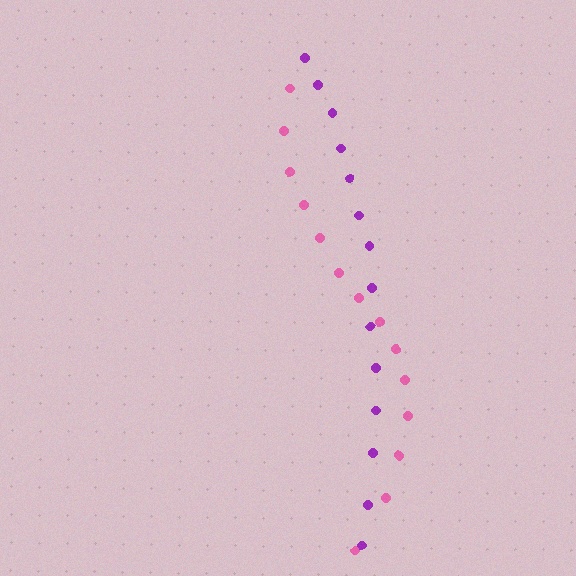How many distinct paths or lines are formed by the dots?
There are 2 distinct paths.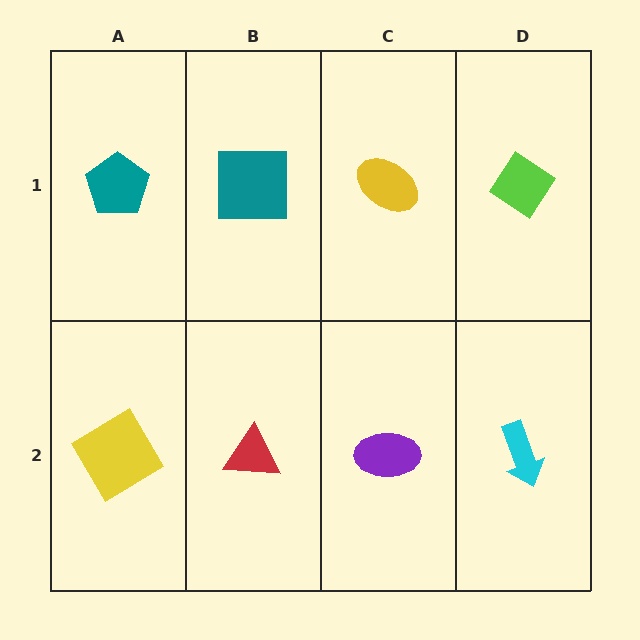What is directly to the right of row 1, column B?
A yellow ellipse.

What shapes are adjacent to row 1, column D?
A cyan arrow (row 2, column D), a yellow ellipse (row 1, column C).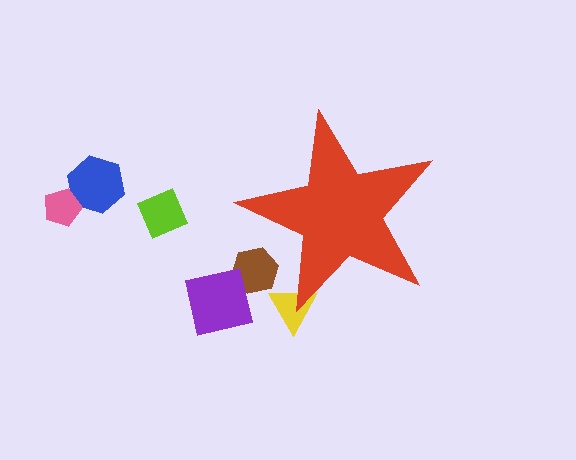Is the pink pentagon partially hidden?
No, the pink pentagon is fully visible.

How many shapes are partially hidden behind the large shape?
2 shapes are partially hidden.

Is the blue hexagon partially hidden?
No, the blue hexagon is fully visible.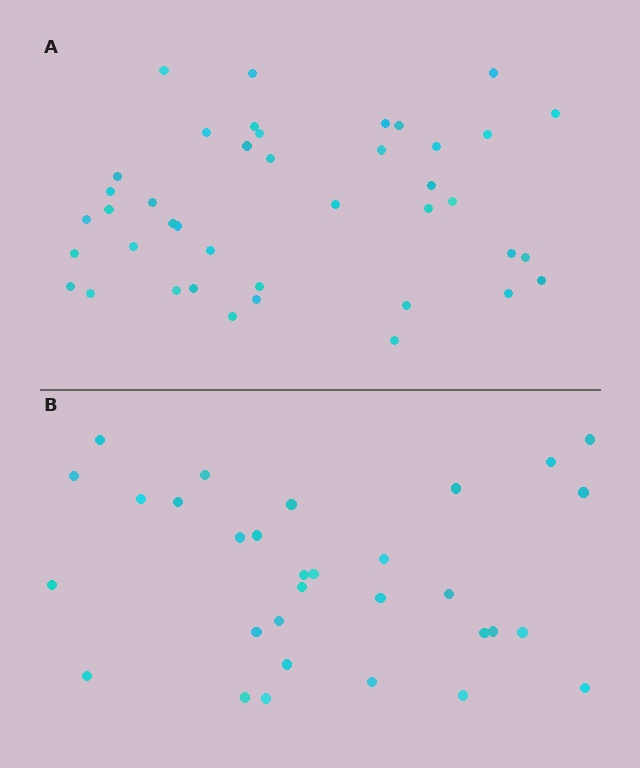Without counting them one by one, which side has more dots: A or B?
Region A (the top region) has more dots.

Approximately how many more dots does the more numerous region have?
Region A has roughly 10 or so more dots than region B.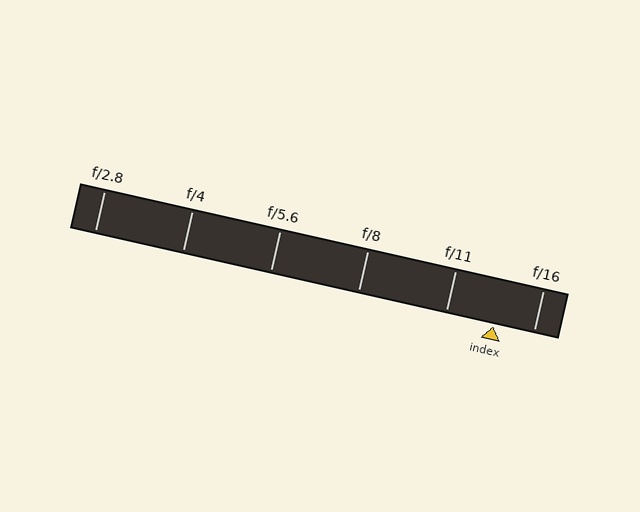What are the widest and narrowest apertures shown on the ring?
The widest aperture shown is f/2.8 and the narrowest is f/16.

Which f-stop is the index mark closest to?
The index mark is closest to f/16.